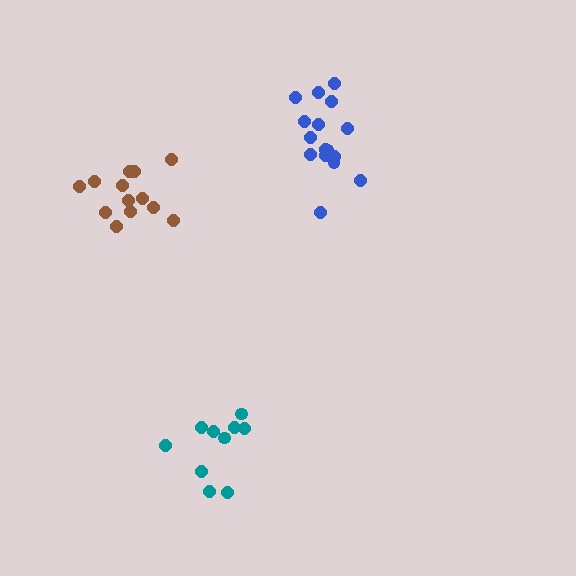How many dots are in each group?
Group 1: 10 dots, Group 2: 13 dots, Group 3: 16 dots (39 total).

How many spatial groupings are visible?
There are 3 spatial groupings.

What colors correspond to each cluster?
The clusters are colored: teal, brown, blue.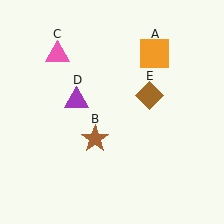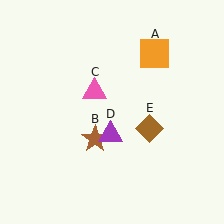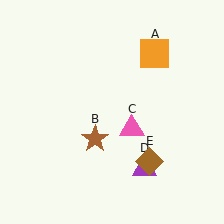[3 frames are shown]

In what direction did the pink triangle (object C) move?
The pink triangle (object C) moved down and to the right.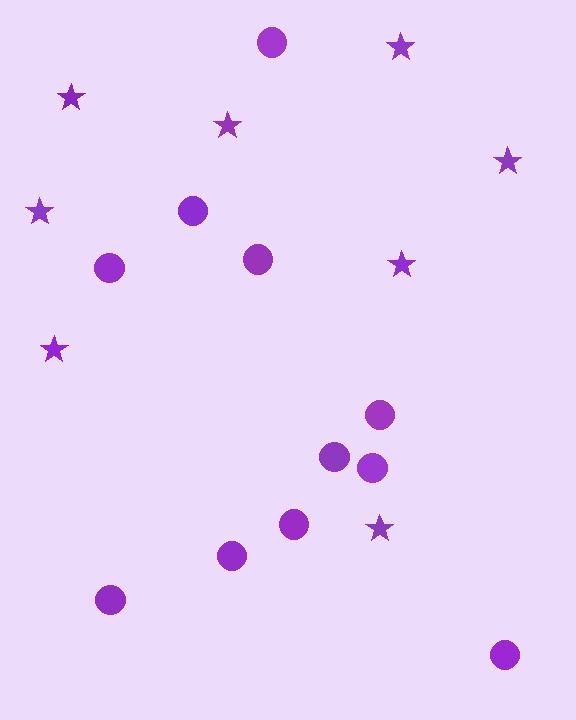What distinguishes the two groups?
There are 2 groups: one group of stars (8) and one group of circles (11).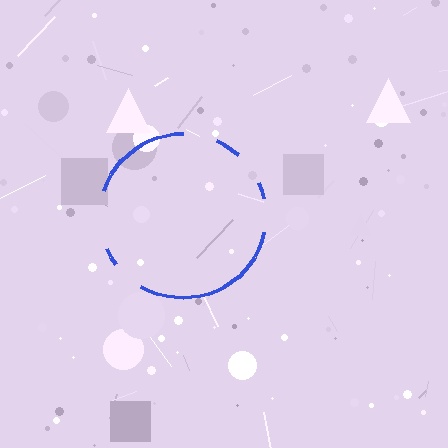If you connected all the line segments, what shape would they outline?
They would outline a circle.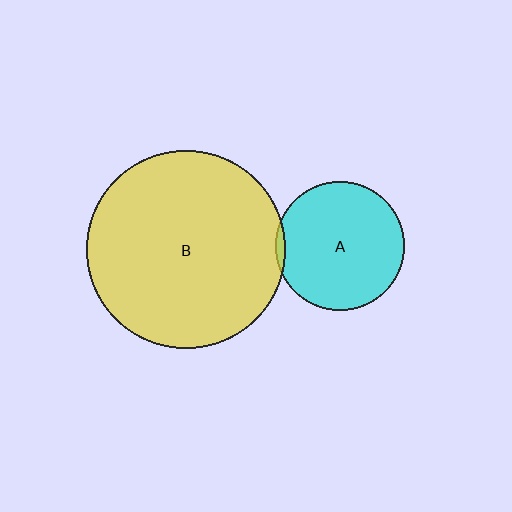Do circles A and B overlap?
Yes.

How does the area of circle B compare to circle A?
Approximately 2.4 times.